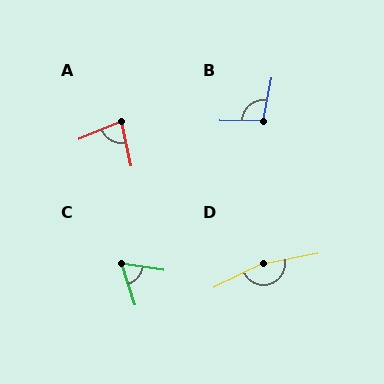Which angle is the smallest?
C, at approximately 63 degrees.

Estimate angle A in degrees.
Approximately 79 degrees.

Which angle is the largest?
D, at approximately 165 degrees.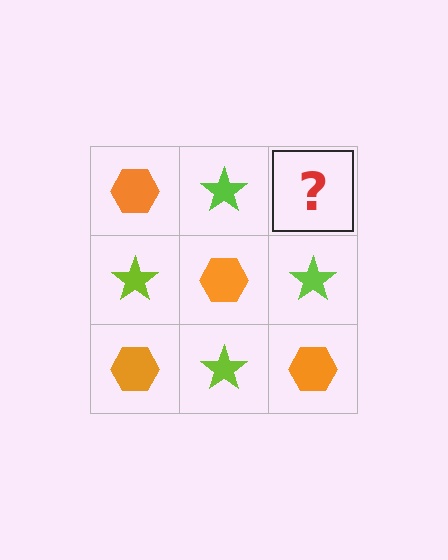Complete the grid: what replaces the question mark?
The question mark should be replaced with an orange hexagon.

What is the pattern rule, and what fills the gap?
The rule is that it alternates orange hexagon and lime star in a checkerboard pattern. The gap should be filled with an orange hexagon.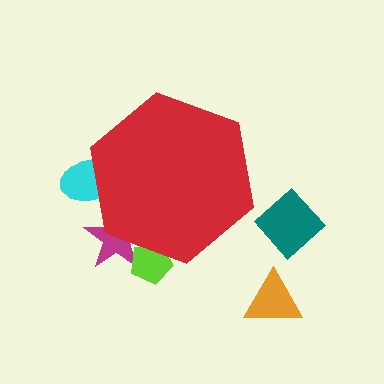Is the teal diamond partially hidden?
No, the teal diamond is fully visible.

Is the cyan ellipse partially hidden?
Yes, the cyan ellipse is partially hidden behind the red hexagon.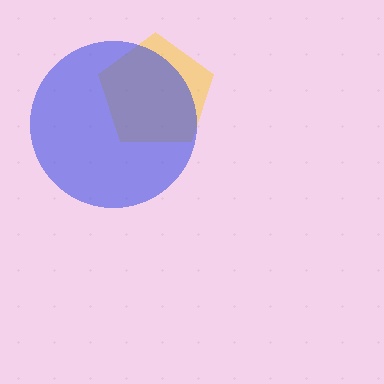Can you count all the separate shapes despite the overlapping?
Yes, there are 2 separate shapes.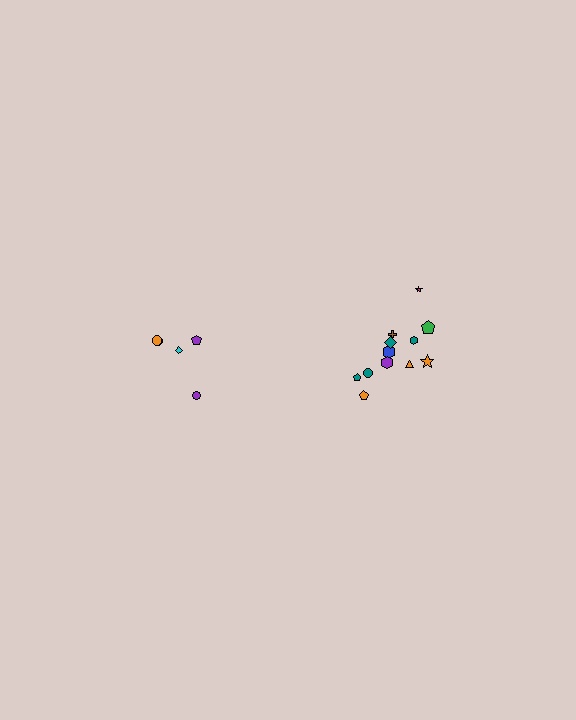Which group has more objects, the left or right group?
The right group.